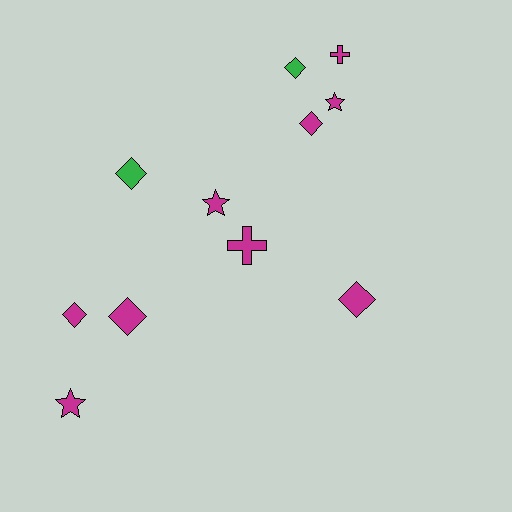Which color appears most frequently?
Magenta, with 9 objects.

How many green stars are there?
There are no green stars.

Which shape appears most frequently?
Diamond, with 6 objects.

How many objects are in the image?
There are 11 objects.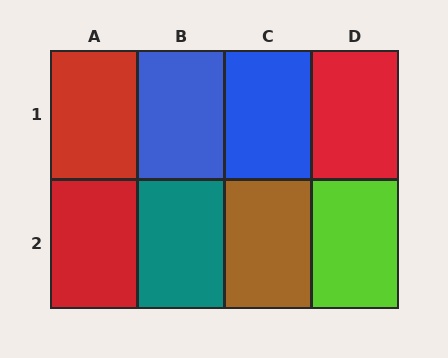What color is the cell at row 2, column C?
Brown.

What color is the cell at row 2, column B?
Teal.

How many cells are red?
3 cells are red.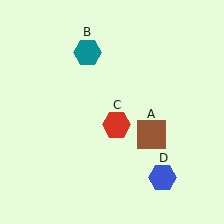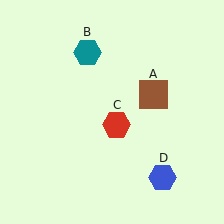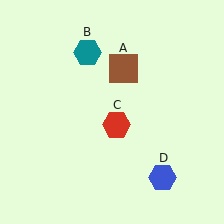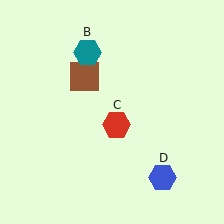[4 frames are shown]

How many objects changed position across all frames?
1 object changed position: brown square (object A).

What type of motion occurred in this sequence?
The brown square (object A) rotated counterclockwise around the center of the scene.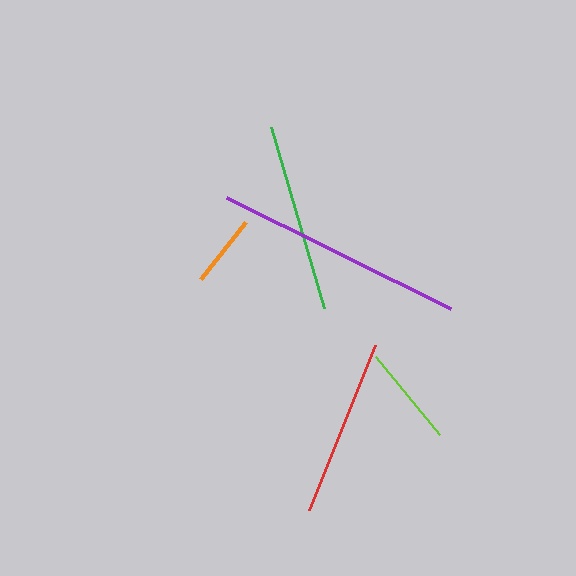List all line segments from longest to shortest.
From longest to shortest: purple, green, red, lime, orange.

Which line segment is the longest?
The purple line is the longest at approximately 249 pixels.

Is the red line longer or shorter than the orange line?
The red line is longer than the orange line.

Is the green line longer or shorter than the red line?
The green line is longer than the red line.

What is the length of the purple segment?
The purple segment is approximately 249 pixels long.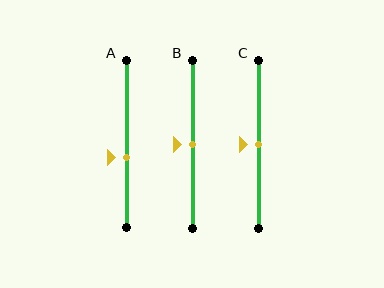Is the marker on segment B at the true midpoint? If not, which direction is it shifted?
Yes, the marker on segment B is at the true midpoint.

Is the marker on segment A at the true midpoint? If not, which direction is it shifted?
No, the marker on segment A is shifted downward by about 8% of the segment length.